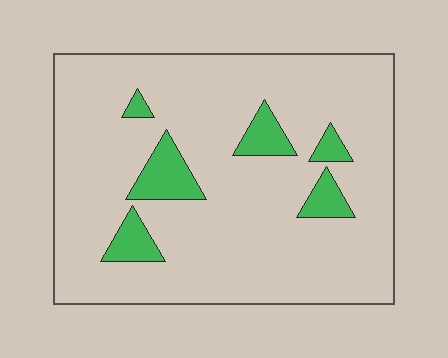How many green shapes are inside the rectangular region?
6.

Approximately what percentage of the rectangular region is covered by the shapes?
Approximately 10%.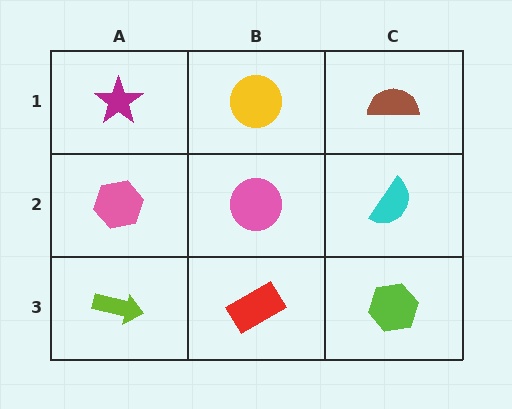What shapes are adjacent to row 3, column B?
A pink circle (row 2, column B), a lime arrow (row 3, column A), a lime hexagon (row 3, column C).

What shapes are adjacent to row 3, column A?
A pink hexagon (row 2, column A), a red rectangle (row 3, column B).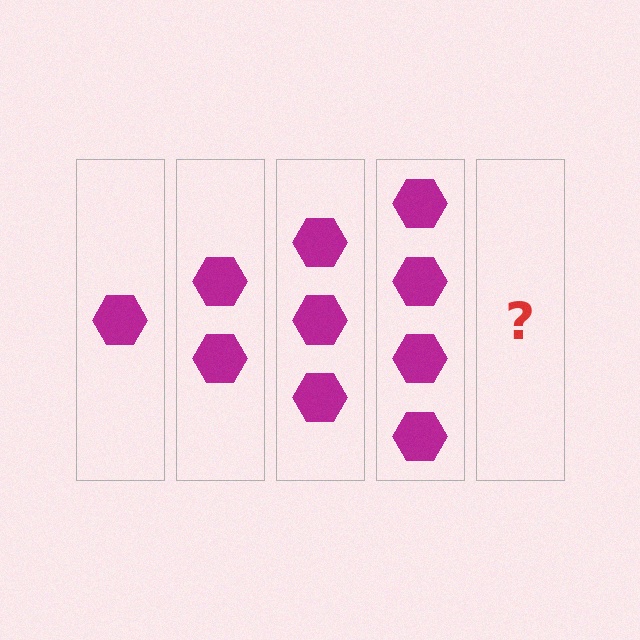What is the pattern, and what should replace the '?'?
The pattern is that each step adds one more hexagon. The '?' should be 5 hexagons.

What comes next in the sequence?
The next element should be 5 hexagons.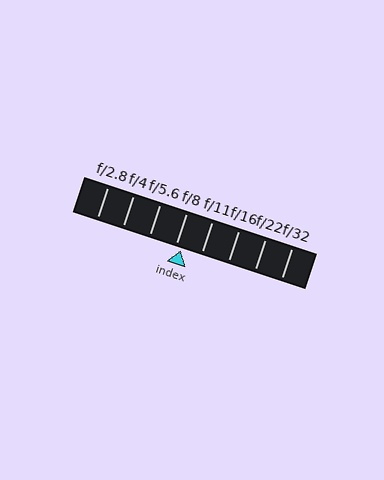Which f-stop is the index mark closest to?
The index mark is closest to f/8.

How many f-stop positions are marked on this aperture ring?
There are 8 f-stop positions marked.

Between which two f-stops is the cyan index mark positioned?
The index mark is between f/8 and f/11.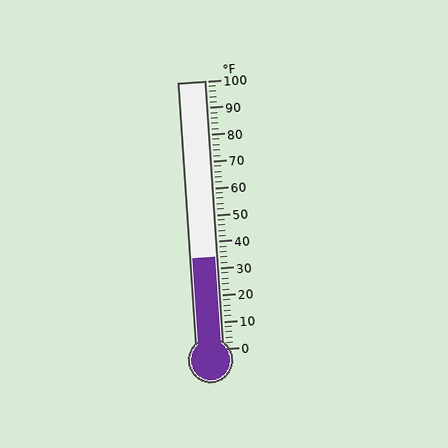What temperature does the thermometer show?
The thermometer shows approximately 34°F.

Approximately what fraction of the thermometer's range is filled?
The thermometer is filled to approximately 35% of its range.